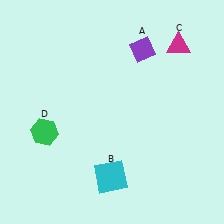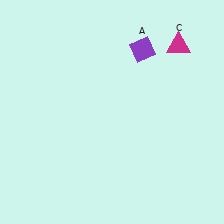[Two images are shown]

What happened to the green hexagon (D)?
The green hexagon (D) was removed in Image 2. It was in the bottom-left area of Image 1.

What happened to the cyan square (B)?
The cyan square (B) was removed in Image 2. It was in the bottom-left area of Image 1.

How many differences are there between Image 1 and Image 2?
There are 2 differences between the two images.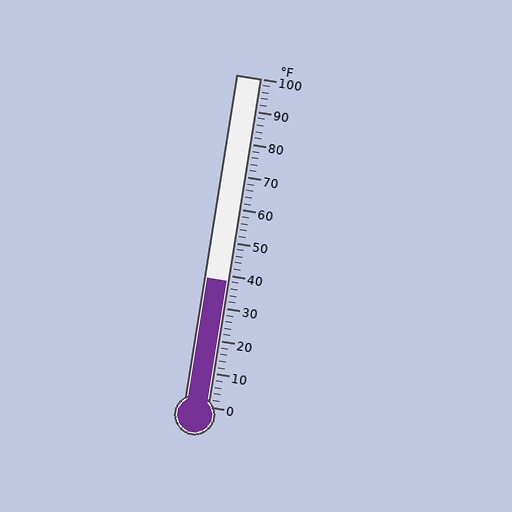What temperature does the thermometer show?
The thermometer shows approximately 38°F.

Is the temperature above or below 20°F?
The temperature is above 20°F.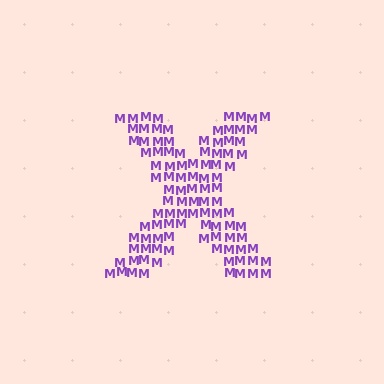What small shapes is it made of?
It is made of small letter M's.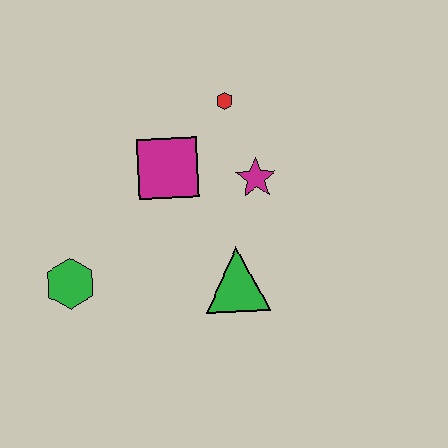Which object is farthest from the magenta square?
The green hexagon is farthest from the magenta square.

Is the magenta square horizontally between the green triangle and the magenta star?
No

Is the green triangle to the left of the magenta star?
Yes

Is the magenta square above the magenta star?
Yes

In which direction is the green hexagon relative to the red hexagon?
The green hexagon is below the red hexagon.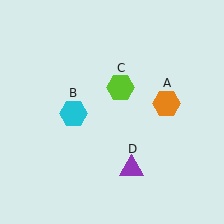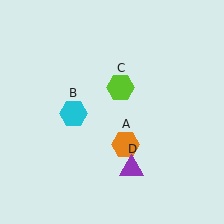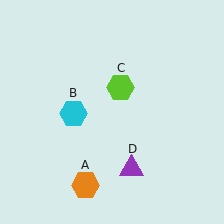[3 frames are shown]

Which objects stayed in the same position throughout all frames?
Cyan hexagon (object B) and lime hexagon (object C) and purple triangle (object D) remained stationary.